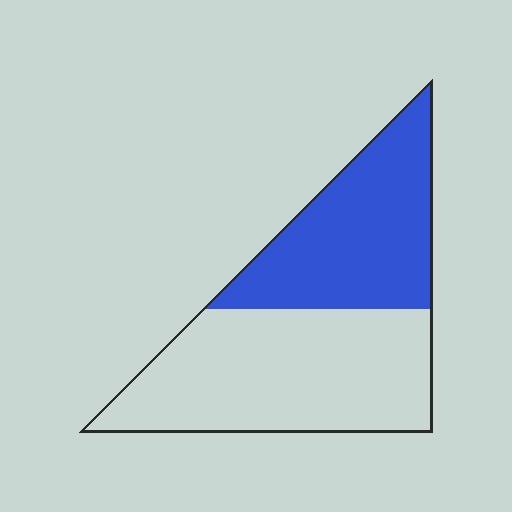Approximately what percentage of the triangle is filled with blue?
Approximately 40%.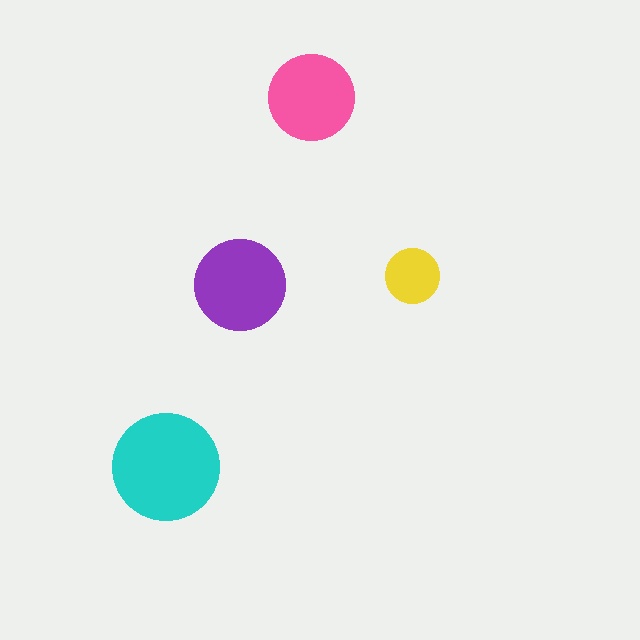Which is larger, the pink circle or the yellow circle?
The pink one.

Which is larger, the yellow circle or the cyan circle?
The cyan one.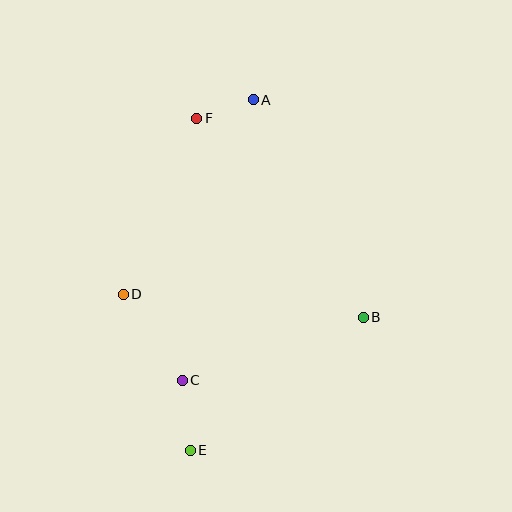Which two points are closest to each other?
Points A and F are closest to each other.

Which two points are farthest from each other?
Points A and E are farthest from each other.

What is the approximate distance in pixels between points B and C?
The distance between B and C is approximately 192 pixels.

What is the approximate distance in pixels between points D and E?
The distance between D and E is approximately 170 pixels.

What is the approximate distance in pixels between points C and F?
The distance between C and F is approximately 262 pixels.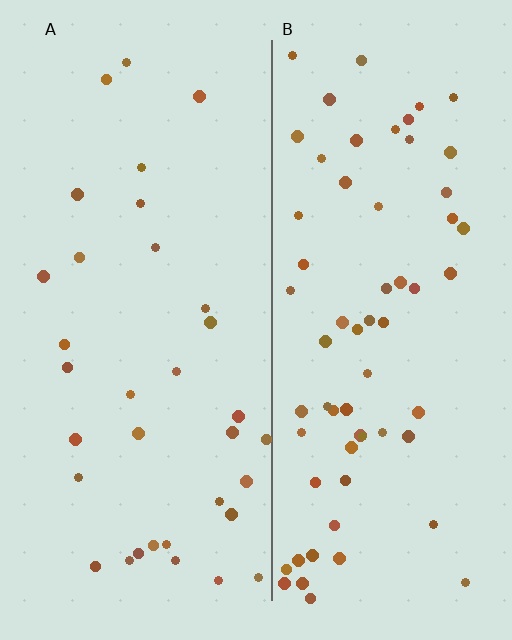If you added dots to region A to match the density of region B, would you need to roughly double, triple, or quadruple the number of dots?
Approximately double.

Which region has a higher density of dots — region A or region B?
B (the right).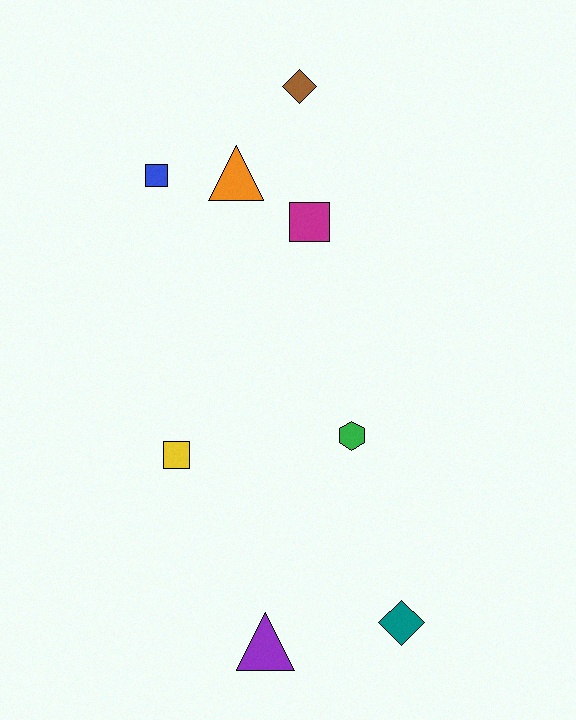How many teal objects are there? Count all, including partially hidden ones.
There is 1 teal object.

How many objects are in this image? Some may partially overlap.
There are 8 objects.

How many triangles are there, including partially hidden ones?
There are 2 triangles.